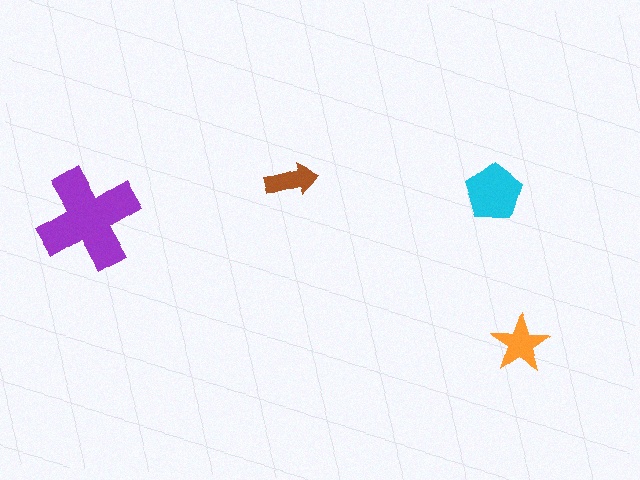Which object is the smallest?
The brown arrow.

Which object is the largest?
The purple cross.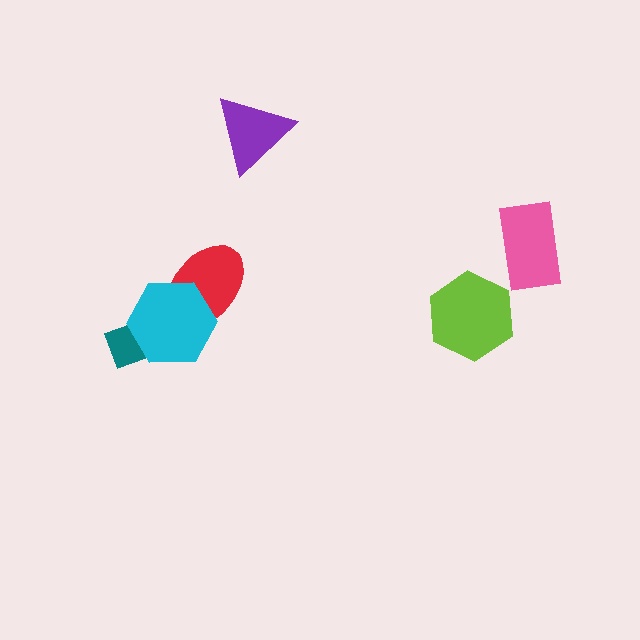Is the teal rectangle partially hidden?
Yes, it is partially covered by another shape.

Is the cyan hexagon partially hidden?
No, no other shape covers it.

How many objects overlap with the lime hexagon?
0 objects overlap with the lime hexagon.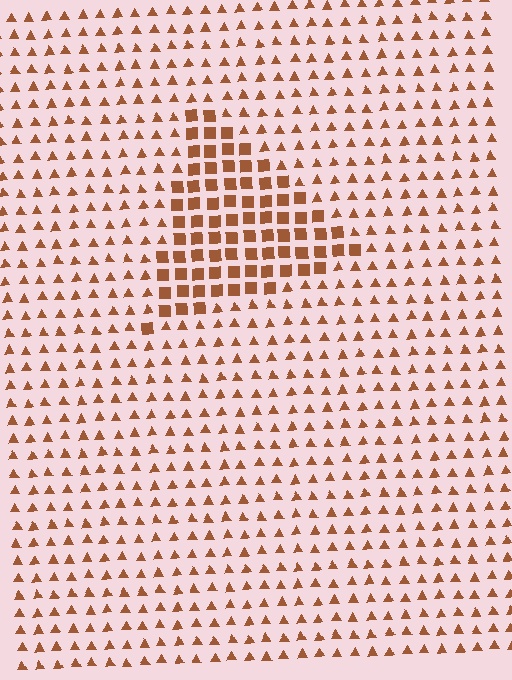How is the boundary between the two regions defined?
The boundary is defined by a change in element shape: squares inside vs. triangles outside. All elements share the same color and spacing.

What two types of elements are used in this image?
The image uses squares inside the triangle region and triangles outside it.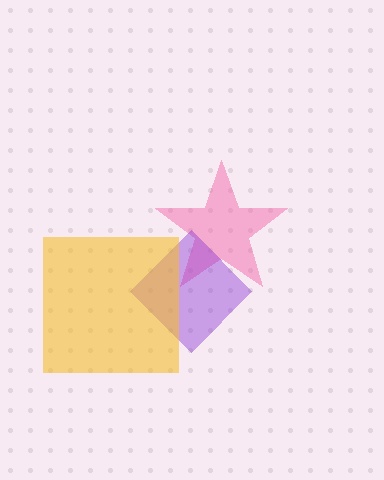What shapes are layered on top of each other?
The layered shapes are: a pink star, a purple diamond, a yellow square.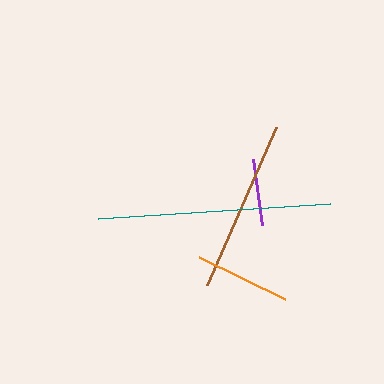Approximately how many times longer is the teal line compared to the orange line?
The teal line is approximately 2.4 times the length of the orange line.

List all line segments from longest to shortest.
From longest to shortest: teal, brown, orange, purple.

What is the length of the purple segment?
The purple segment is approximately 67 pixels long.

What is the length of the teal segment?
The teal segment is approximately 232 pixels long.